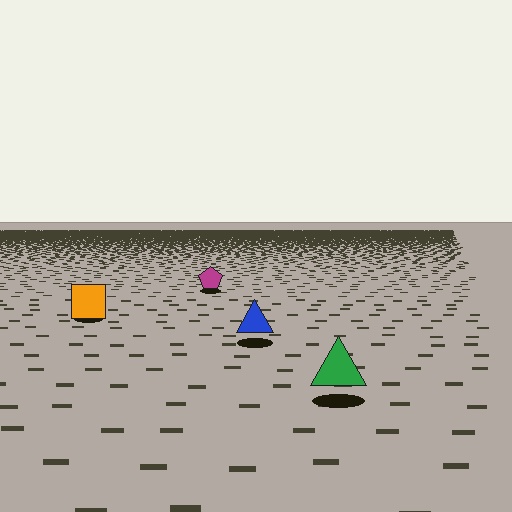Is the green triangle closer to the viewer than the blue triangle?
Yes. The green triangle is closer — you can tell from the texture gradient: the ground texture is coarser near it.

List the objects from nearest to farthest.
From nearest to farthest: the green triangle, the blue triangle, the orange square, the magenta pentagon.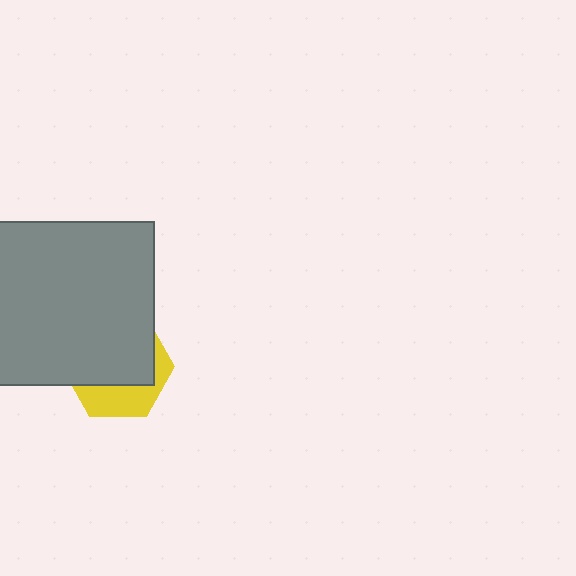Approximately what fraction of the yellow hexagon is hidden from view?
Roughly 65% of the yellow hexagon is hidden behind the gray rectangle.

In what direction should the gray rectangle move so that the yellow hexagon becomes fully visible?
The gray rectangle should move up. That is the shortest direction to clear the overlap and leave the yellow hexagon fully visible.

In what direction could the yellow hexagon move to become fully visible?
The yellow hexagon could move down. That would shift it out from behind the gray rectangle entirely.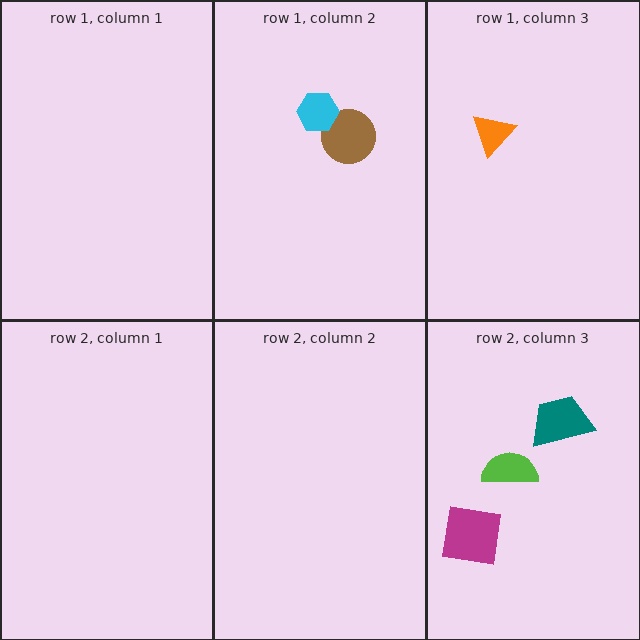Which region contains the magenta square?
The row 2, column 3 region.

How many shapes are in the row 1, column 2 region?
2.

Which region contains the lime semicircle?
The row 2, column 3 region.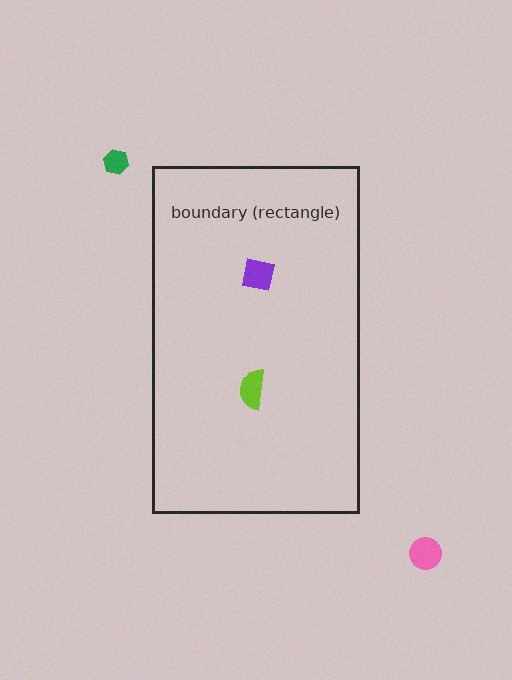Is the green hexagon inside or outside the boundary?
Outside.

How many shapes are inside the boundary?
2 inside, 2 outside.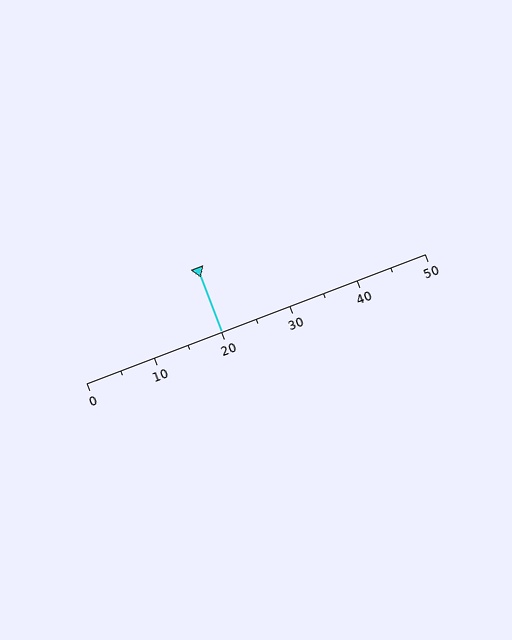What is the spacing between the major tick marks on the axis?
The major ticks are spaced 10 apart.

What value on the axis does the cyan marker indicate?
The marker indicates approximately 20.